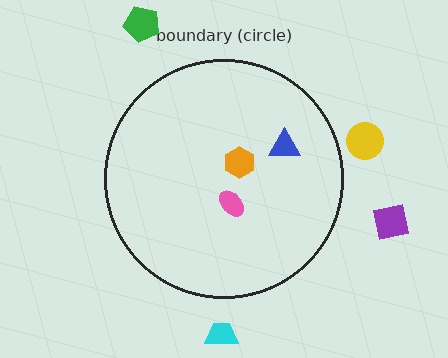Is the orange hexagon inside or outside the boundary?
Inside.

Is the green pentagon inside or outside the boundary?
Outside.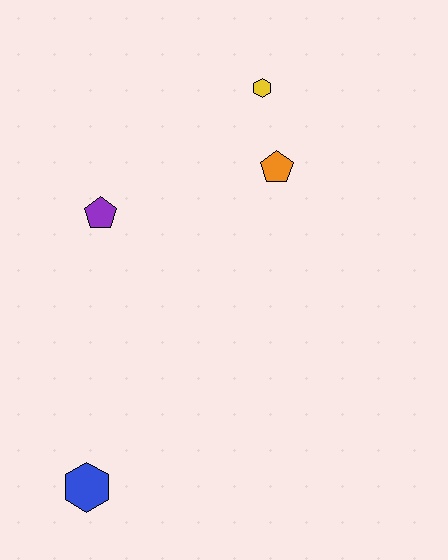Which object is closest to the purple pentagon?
The orange pentagon is closest to the purple pentagon.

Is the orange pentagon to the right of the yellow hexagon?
Yes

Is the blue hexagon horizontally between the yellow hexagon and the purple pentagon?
No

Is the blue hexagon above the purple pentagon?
No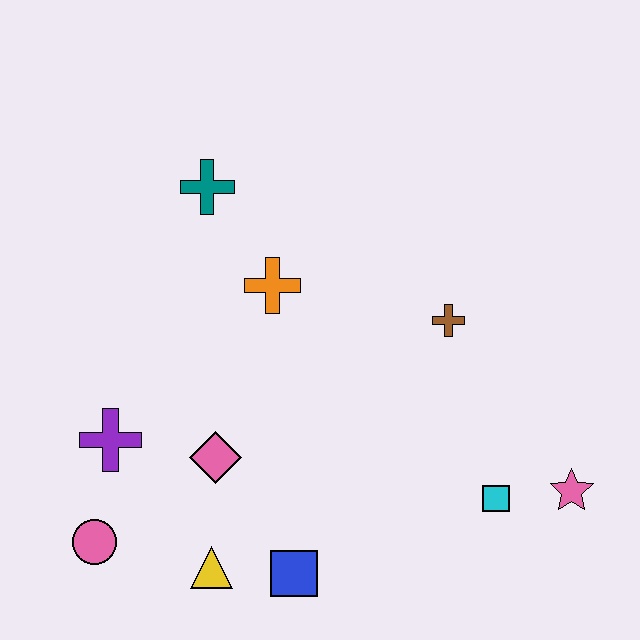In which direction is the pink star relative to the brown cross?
The pink star is below the brown cross.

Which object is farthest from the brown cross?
The pink circle is farthest from the brown cross.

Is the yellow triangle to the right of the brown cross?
No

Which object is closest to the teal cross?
The orange cross is closest to the teal cross.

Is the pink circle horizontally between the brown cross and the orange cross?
No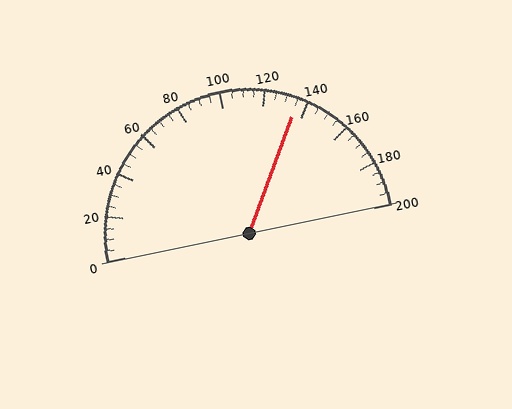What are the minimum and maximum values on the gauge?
The gauge ranges from 0 to 200.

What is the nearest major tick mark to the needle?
The nearest major tick mark is 140.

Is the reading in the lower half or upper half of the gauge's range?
The reading is in the upper half of the range (0 to 200).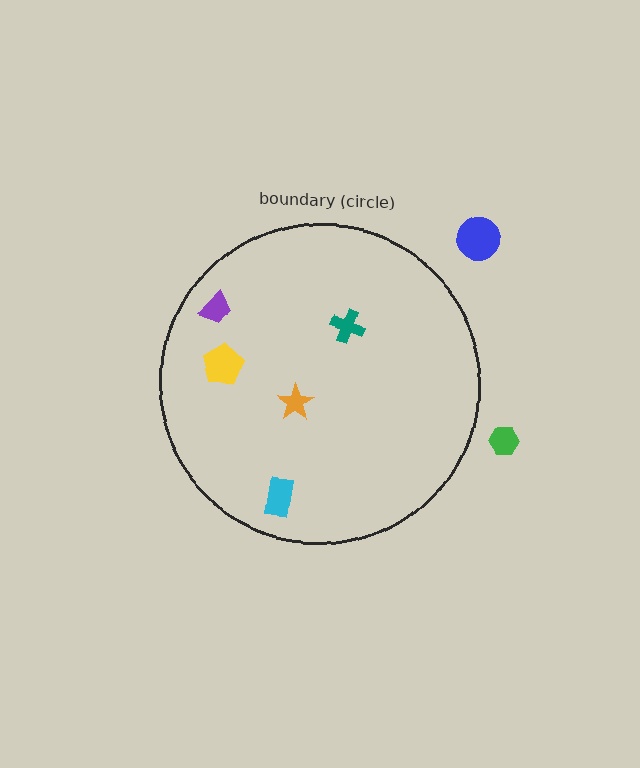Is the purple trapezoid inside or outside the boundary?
Inside.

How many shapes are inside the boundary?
5 inside, 2 outside.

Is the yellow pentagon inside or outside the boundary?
Inside.